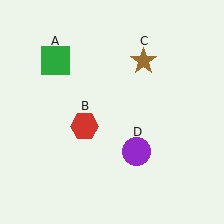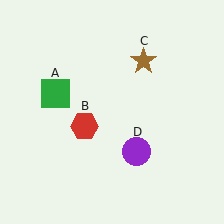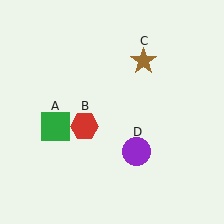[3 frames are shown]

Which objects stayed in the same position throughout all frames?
Red hexagon (object B) and brown star (object C) and purple circle (object D) remained stationary.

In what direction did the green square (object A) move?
The green square (object A) moved down.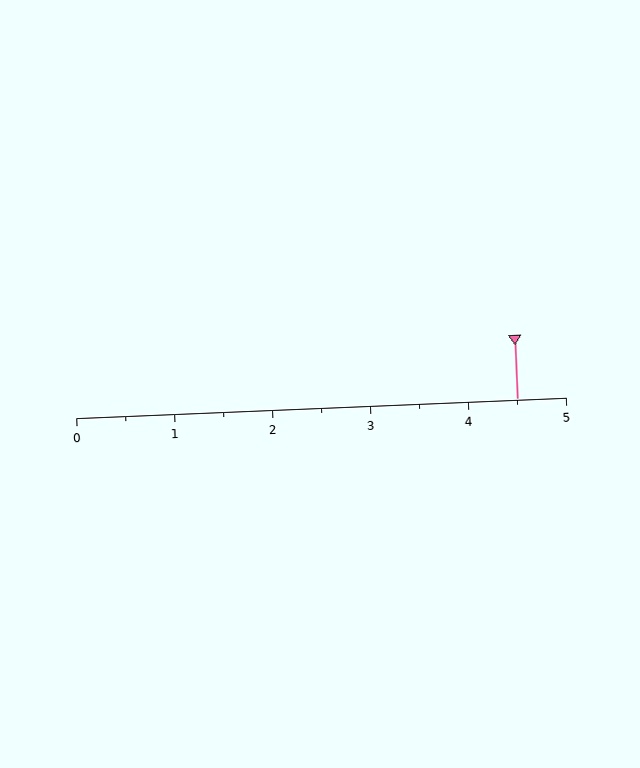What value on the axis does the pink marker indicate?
The marker indicates approximately 4.5.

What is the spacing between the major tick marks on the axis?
The major ticks are spaced 1 apart.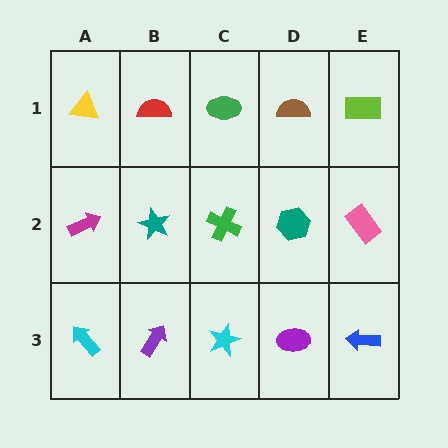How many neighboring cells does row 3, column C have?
3.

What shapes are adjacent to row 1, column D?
A teal hexagon (row 2, column D), a green ellipse (row 1, column C), a lime rectangle (row 1, column E).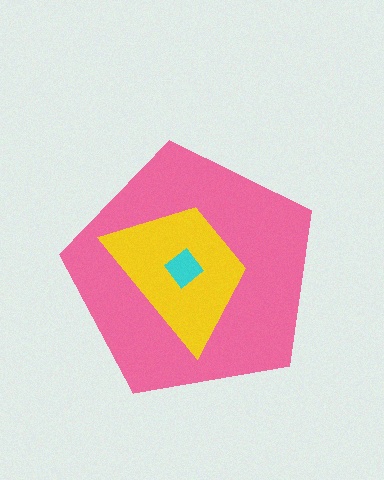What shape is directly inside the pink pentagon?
The yellow trapezoid.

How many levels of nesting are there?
3.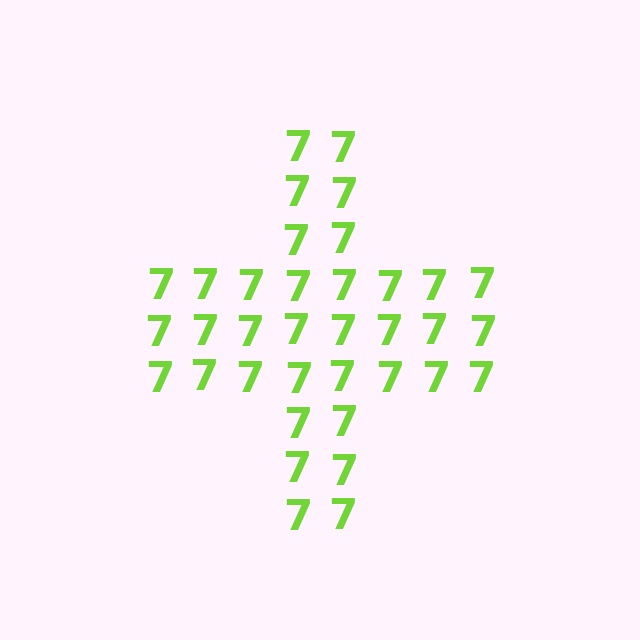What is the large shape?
The large shape is a cross.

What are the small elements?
The small elements are digit 7's.